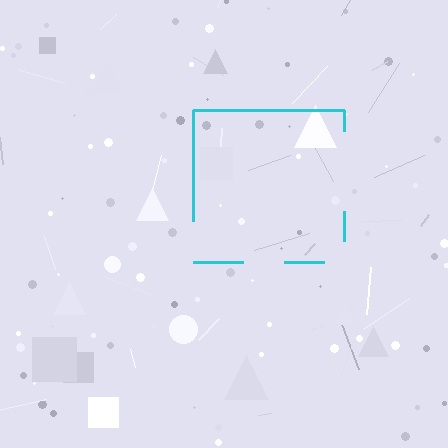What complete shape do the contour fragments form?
The contour fragments form a square.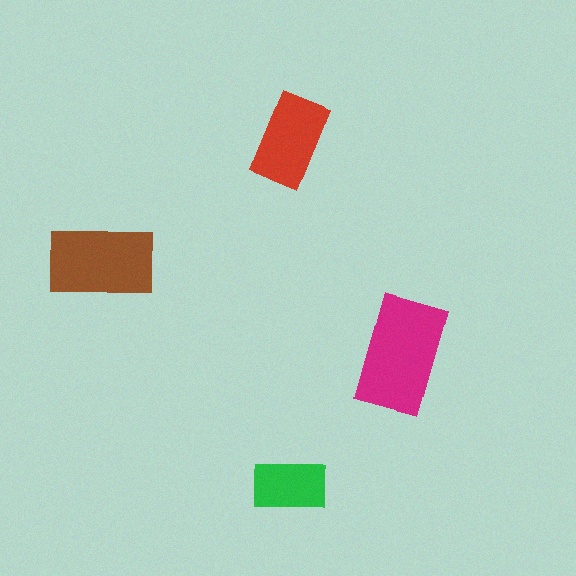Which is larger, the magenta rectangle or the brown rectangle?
The magenta one.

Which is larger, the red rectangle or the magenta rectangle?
The magenta one.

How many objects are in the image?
There are 4 objects in the image.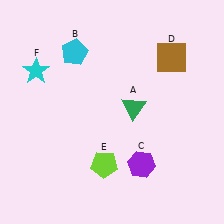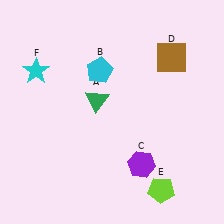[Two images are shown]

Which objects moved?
The objects that moved are: the green triangle (A), the cyan pentagon (B), the lime pentagon (E).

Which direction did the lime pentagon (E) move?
The lime pentagon (E) moved right.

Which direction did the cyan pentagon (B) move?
The cyan pentagon (B) moved right.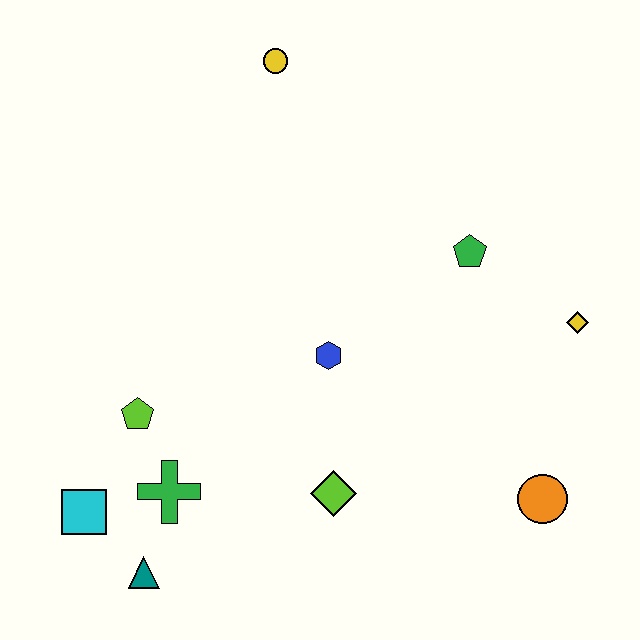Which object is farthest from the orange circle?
The yellow circle is farthest from the orange circle.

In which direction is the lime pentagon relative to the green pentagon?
The lime pentagon is to the left of the green pentagon.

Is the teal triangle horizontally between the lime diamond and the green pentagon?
No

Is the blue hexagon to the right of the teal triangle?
Yes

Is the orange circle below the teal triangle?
No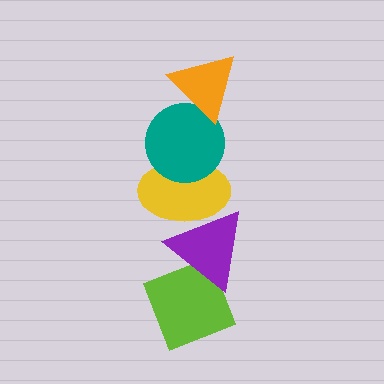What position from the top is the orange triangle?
The orange triangle is 1st from the top.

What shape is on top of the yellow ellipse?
The teal circle is on top of the yellow ellipse.